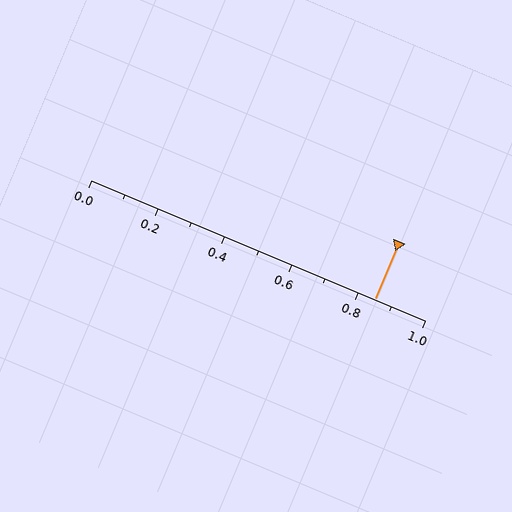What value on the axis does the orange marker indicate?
The marker indicates approximately 0.85.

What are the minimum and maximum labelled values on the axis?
The axis runs from 0.0 to 1.0.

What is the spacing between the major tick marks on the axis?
The major ticks are spaced 0.2 apart.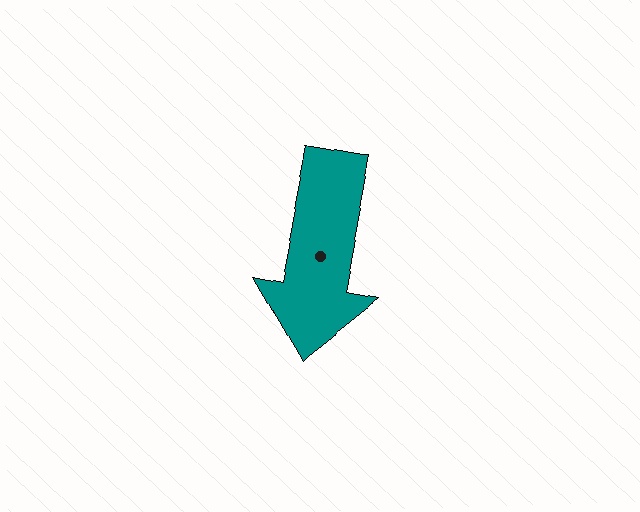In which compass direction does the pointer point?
South.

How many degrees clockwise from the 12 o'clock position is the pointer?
Approximately 191 degrees.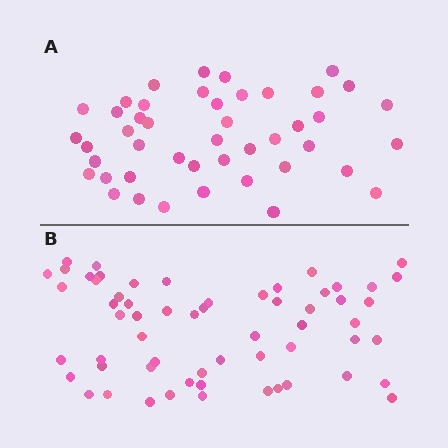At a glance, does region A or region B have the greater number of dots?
Region B (the bottom region) has more dots.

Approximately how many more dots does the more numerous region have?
Region B has approximately 15 more dots than region A.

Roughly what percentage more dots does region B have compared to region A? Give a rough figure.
About 35% more.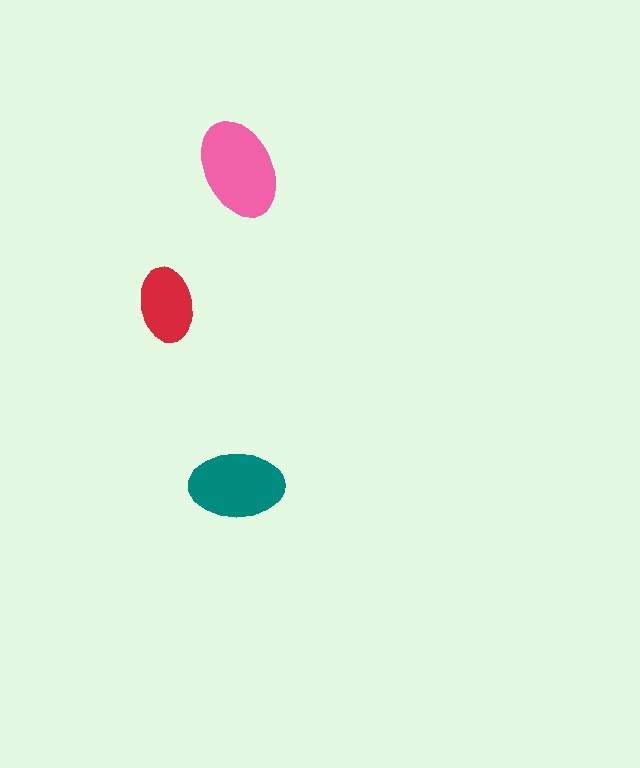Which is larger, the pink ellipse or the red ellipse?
The pink one.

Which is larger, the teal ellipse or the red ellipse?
The teal one.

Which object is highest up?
The pink ellipse is topmost.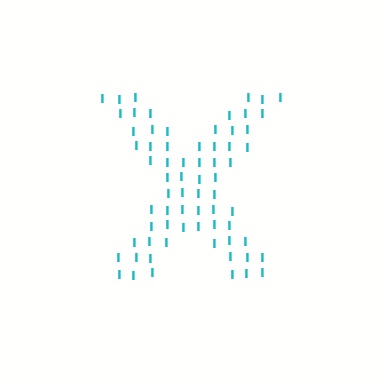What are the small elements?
The small elements are letter I's.